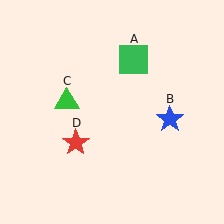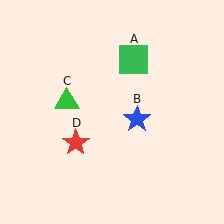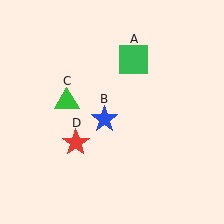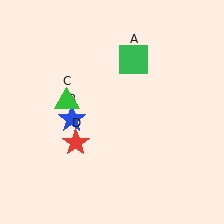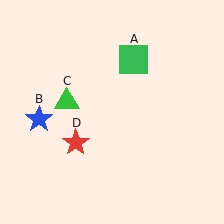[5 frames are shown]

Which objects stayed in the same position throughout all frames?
Green square (object A) and green triangle (object C) and red star (object D) remained stationary.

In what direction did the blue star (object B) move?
The blue star (object B) moved left.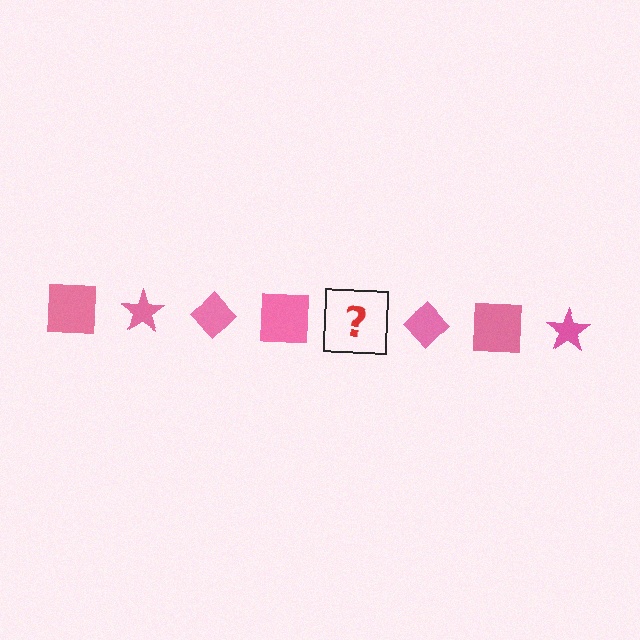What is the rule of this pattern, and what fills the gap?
The rule is that the pattern cycles through square, star, diamond shapes in pink. The gap should be filled with a pink star.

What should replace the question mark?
The question mark should be replaced with a pink star.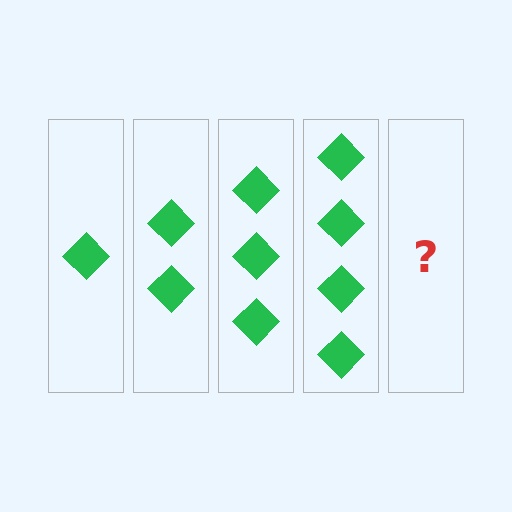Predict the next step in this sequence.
The next step is 5 diamonds.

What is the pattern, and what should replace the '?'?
The pattern is that each step adds one more diamond. The '?' should be 5 diamonds.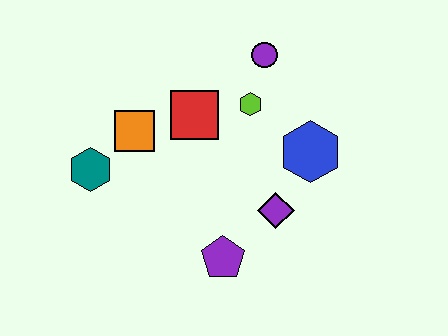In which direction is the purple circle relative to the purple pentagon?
The purple circle is above the purple pentagon.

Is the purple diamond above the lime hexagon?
No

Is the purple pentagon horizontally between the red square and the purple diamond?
Yes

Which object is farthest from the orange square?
The blue hexagon is farthest from the orange square.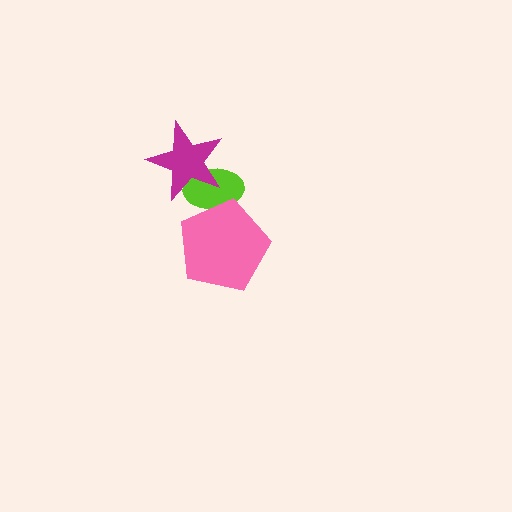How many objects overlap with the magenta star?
1 object overlaps with the magenta star.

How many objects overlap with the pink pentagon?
1 object overlaps with the pink pentagon.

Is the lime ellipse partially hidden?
Yes, it is partially covered by another shape.